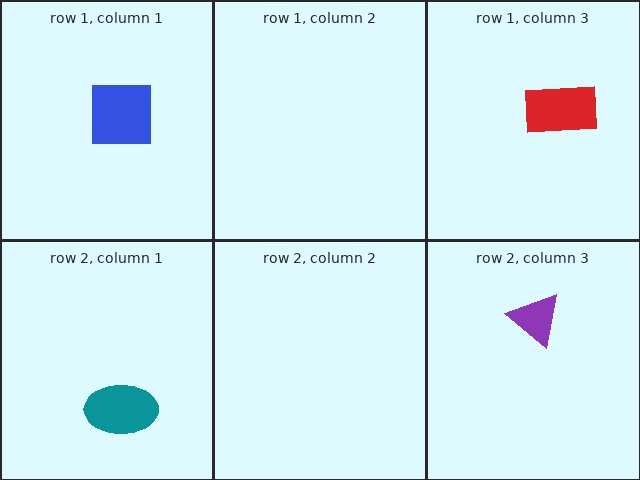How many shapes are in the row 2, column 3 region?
1.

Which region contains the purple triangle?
The row 2, column 3 region.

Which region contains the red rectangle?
The row 1, column 3 region.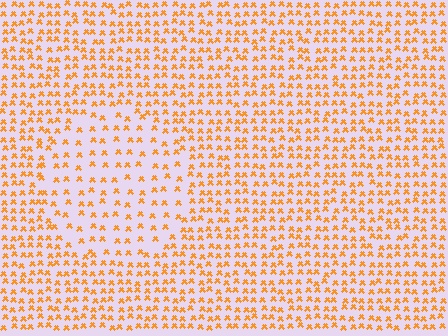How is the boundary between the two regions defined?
The boundary is defined by a change in element density (approximately 1.9x ratio). All elements are the same color, size, and shape.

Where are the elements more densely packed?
The elements are more densely packed outside the circle boundary.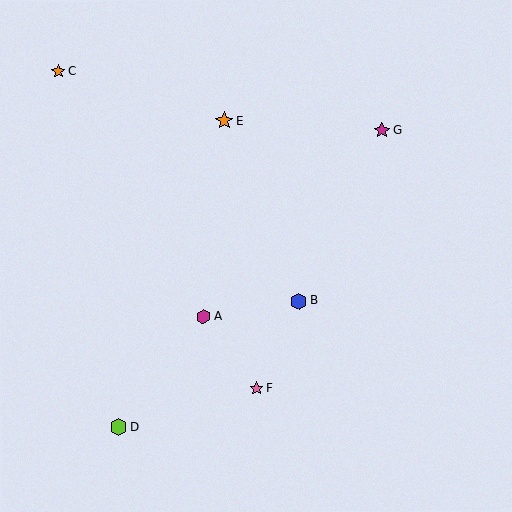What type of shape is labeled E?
Shape E is an orange star.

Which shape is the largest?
The orange star (labeled E) is the largest.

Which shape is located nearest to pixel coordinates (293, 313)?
The blue hexagon (labeled B) at (299, 301) is nearest to that location.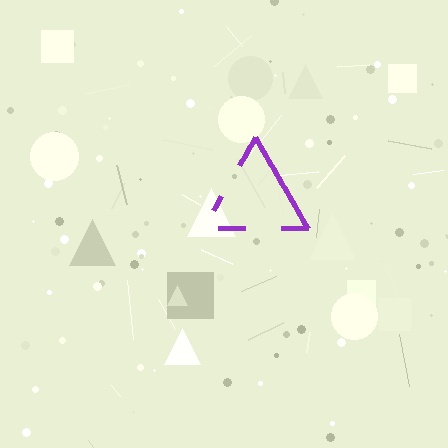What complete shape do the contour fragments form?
The contour fragments form a triangle.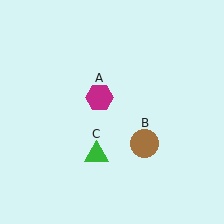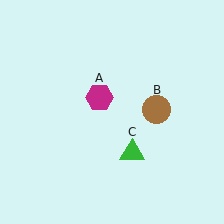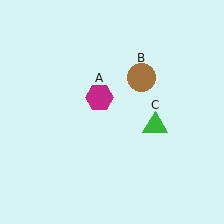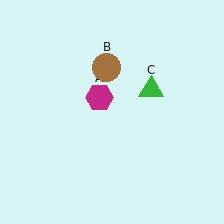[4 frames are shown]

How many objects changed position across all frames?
2 objects changed position: brown circle (object B), green triangle (object C).